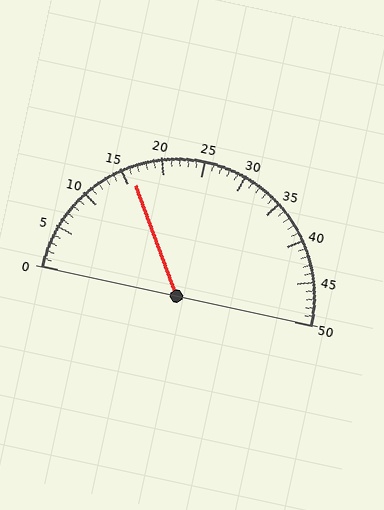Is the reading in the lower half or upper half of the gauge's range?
The reading is in the lower half of the range (0 to 50).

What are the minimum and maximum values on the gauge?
The gauge ranges from 0 to 50.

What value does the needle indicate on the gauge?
The needle indicates approximately 16.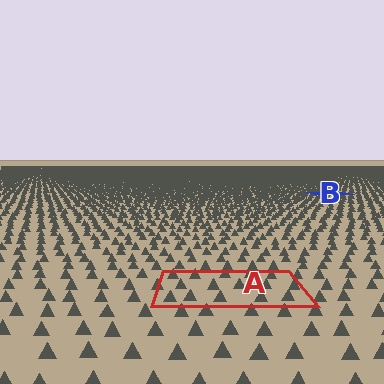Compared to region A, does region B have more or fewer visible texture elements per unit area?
Region B has more texture elements per unit area — they are packed more densely because it is farther away.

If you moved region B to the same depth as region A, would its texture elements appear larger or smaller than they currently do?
They would appear larger. At a closer depth, the same texture elements are projected at a bigger on-screen size.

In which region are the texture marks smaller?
The texture marks are smaller in region B, because it is farther away.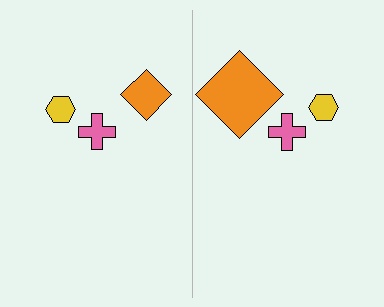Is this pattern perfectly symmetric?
No, the pattern is not perfectly symmetric. The orange diamond on the right side has a different size than its mirror counterpart.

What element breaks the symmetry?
The orange diamond on the right side has a different size than its mirror counterpart.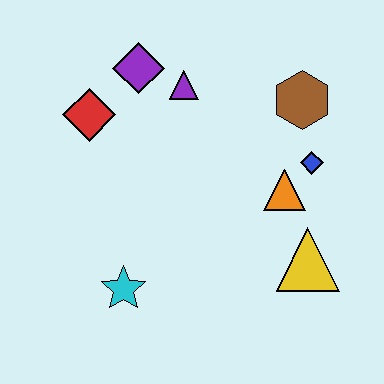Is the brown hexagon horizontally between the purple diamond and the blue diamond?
Yes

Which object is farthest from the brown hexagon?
The cyan star is farthest from the brown hexagon.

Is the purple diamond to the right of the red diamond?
Yes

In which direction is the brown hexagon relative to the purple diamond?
The brown hexagon is to the right of the purple diamond.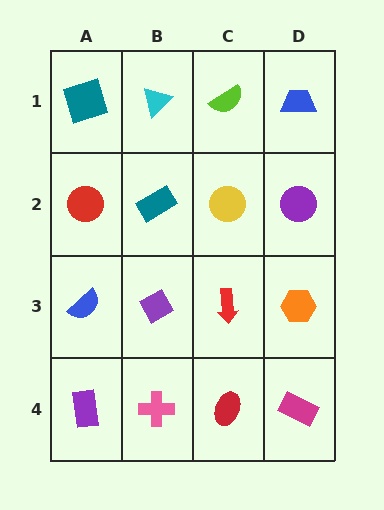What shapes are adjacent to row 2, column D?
A blue trapezoid (row 1, column D), an orange hexagon (row 3, column D), a yellow circle (row 2, column C).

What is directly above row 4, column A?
A blue semicircle.